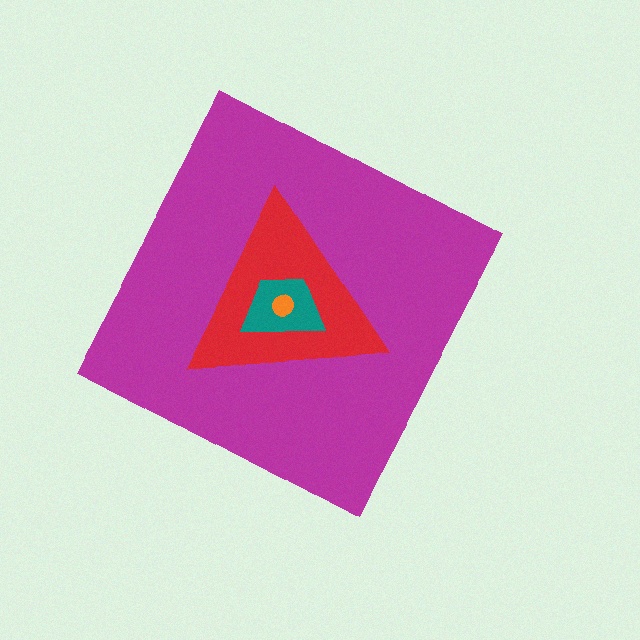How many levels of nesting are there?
4.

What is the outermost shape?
The magenta diamond.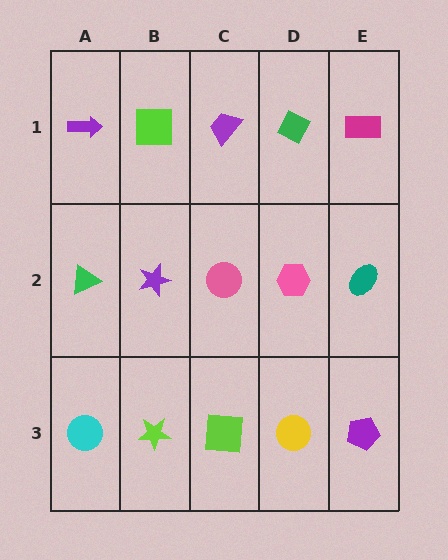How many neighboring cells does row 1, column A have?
2.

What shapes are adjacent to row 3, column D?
A pink hexagon (row 2, column D), a lime square (row 3, column C), a purple pentagon (row 3, column E).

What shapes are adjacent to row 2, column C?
A purple trapezoid (row 1, column C), a lime square (row 3, column C), a purple star (row 2, column B), a pink hexagon (row 2, column D).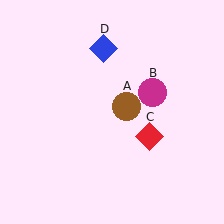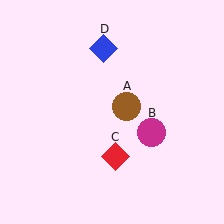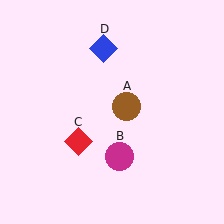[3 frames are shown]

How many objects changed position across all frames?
2 objects changed position: magenta circle (object B), red diamond (object C).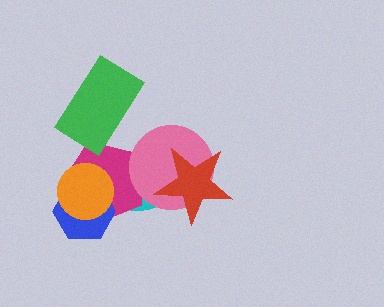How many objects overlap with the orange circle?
3 objects overlap with the orange circle.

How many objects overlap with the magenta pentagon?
5 objects overlap with the magenta pentagon.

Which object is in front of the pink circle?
The red star is in front of the pink circle.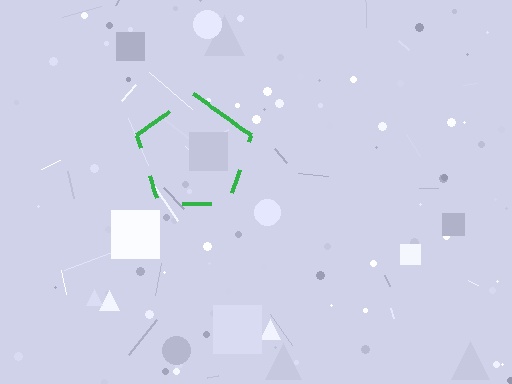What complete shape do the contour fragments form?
The contour fragments form a pentagon.